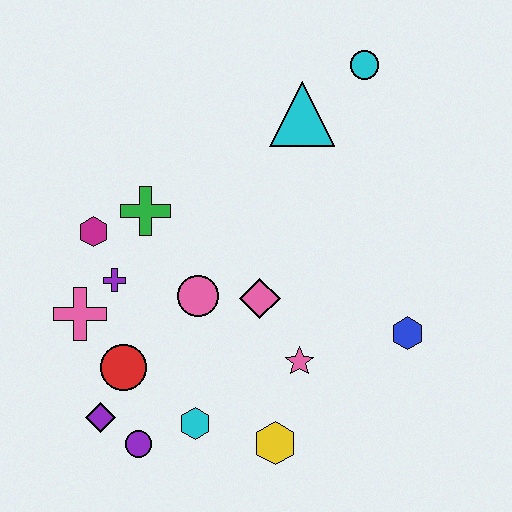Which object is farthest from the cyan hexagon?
The cyan circle is farthest from the cyan hexagon.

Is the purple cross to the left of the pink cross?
No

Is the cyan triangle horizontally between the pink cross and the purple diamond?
No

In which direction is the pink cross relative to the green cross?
The pink cross is below the green cross.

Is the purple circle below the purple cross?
Yes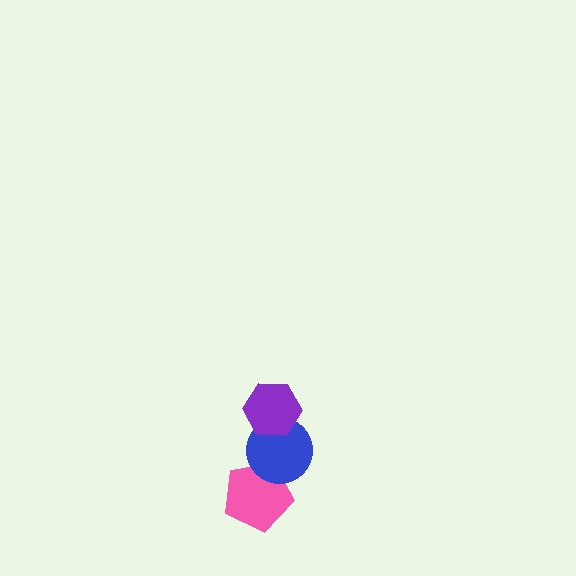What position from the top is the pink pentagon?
The pink pentagon is 3rd from the top.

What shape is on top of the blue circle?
The purple hexagon is on top of the blue circle.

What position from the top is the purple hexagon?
The purple hexagon is 1st from the top.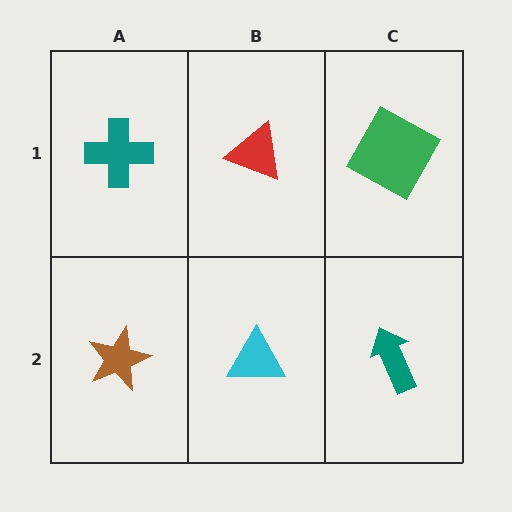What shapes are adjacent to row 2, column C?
A green square (row 1, column C), a cyan triangle (row 2, column B).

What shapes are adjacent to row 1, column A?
A brown star (row 2, column A), a red triangle (row 1, column B).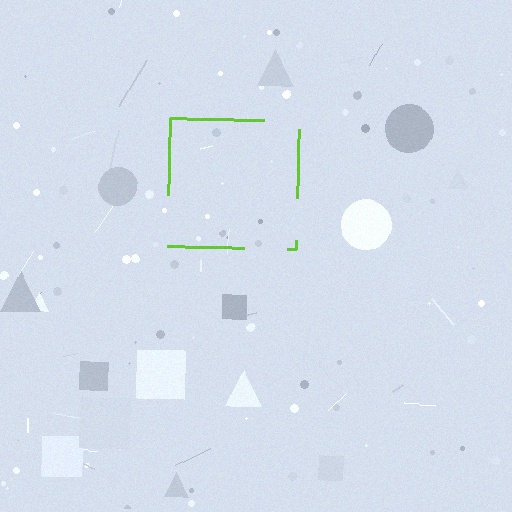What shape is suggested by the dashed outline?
The dashed outline suggests a square.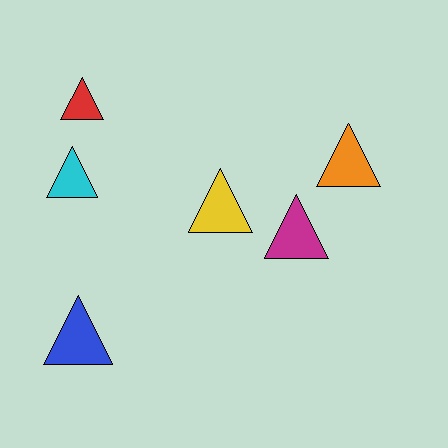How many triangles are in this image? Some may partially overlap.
There are 6 triangles.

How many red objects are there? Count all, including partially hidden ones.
There is 1 red object.